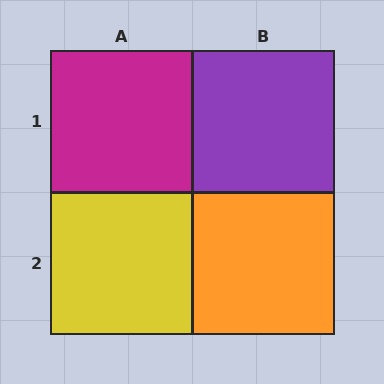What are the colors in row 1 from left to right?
Magenta, purple.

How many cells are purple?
1 cell is purple.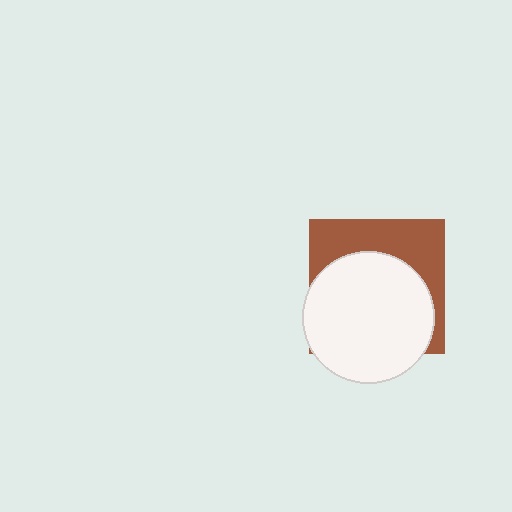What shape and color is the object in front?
The object in front is a white circle.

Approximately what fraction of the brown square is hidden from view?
Roughly 61% of the brown square is hidden behind the white circle.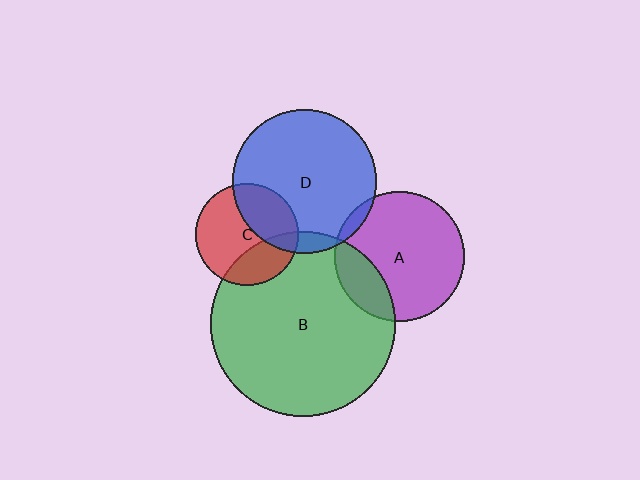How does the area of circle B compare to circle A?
Approximately 2.0 times.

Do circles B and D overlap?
Yes.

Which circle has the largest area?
Circle B (green).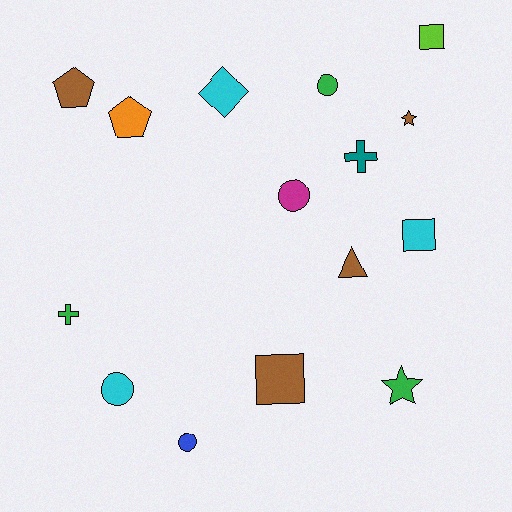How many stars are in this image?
There are 2 stars.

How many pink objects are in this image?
There are no pink objects.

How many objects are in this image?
There are 15 objects.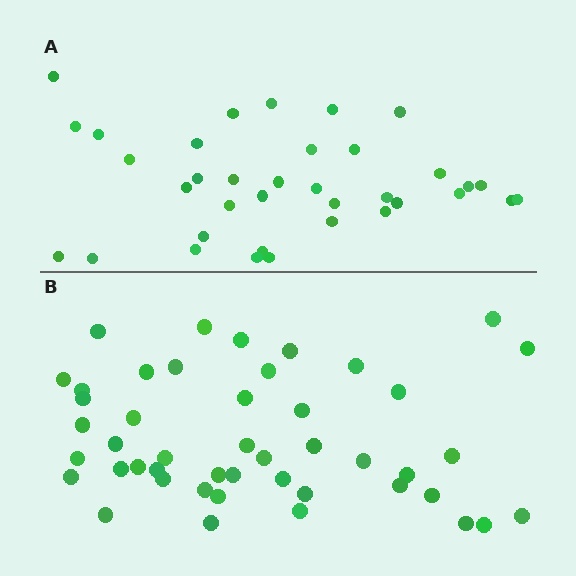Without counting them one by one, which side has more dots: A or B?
Region B (the bottom region) has more dots.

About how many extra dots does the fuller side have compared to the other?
Region B has roughly 10 or so more dots than region A.